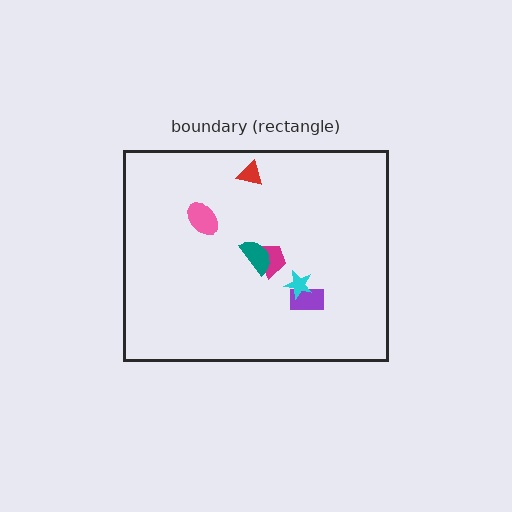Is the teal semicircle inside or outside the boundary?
Inside.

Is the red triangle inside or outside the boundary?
Inside.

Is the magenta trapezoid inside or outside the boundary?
Inside.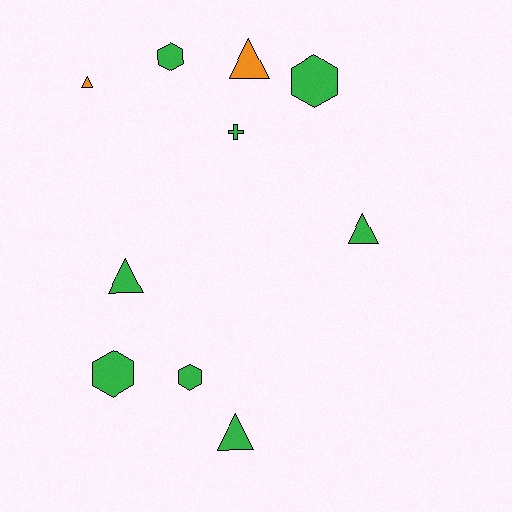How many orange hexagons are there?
There are no orange hexagons.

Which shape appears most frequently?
Triangle, with 5 objects.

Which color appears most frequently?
Green, with 8 objects.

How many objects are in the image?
There are 10 objects.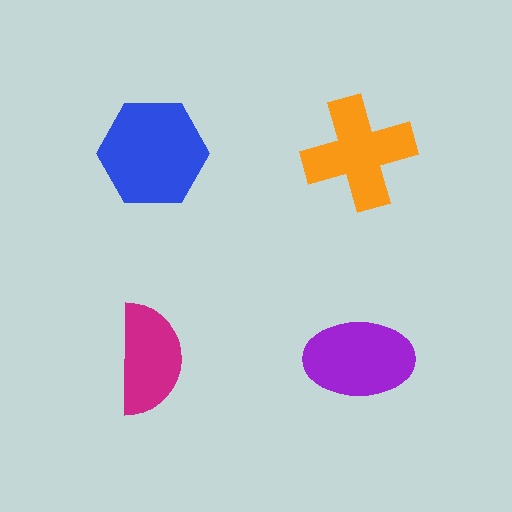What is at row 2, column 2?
A purple ellipse.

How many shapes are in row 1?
2 shapes.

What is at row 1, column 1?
A blue hexagon.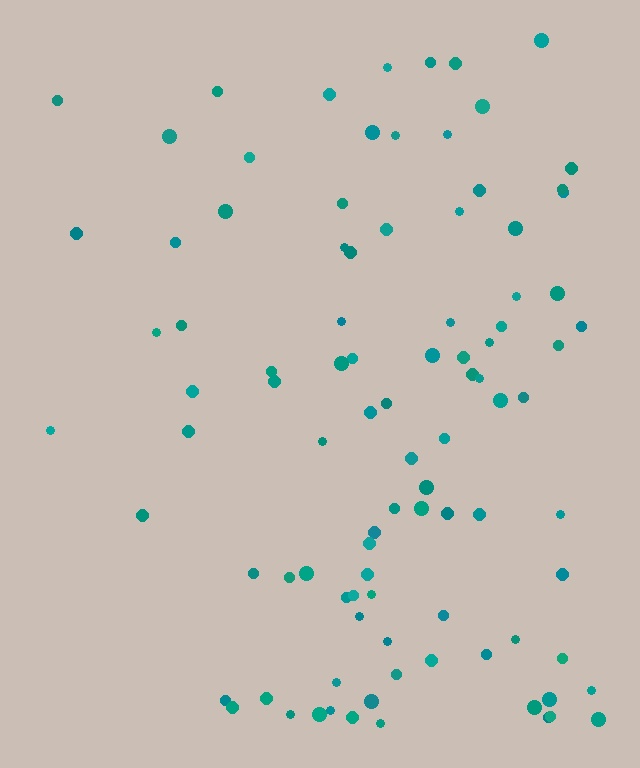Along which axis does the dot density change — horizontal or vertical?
Horizontal.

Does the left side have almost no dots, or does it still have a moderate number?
Still a moderate number, just noticeably fewer than the right.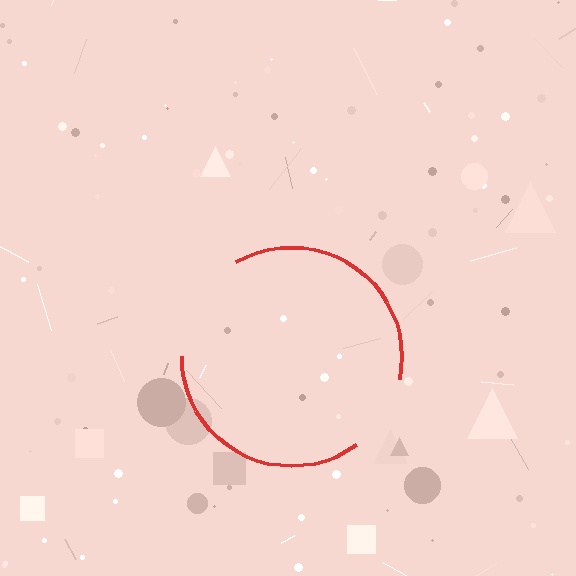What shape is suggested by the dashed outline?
The dashed outline suggests a circle.